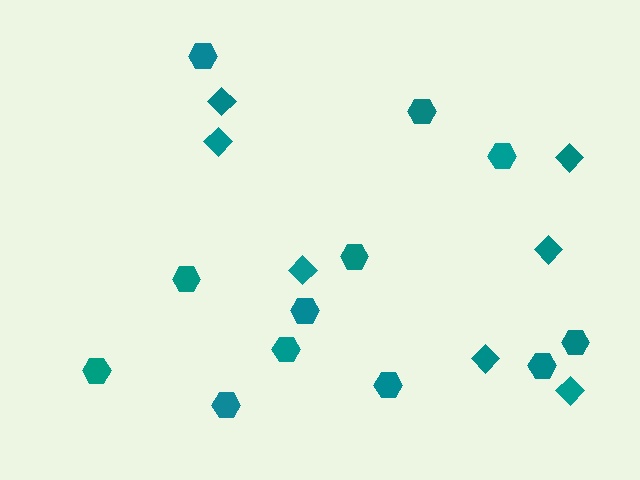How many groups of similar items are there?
There are 2 groups: one group of diamonds (7) and one group of hexagons (12).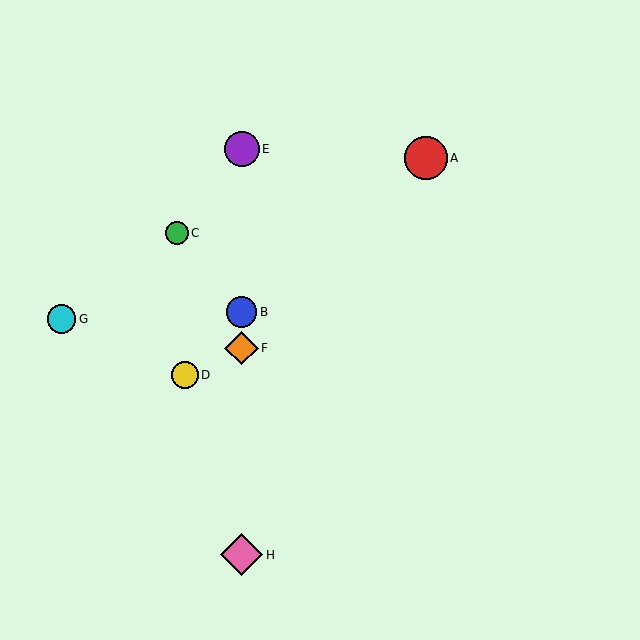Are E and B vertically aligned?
Yes, both are at x≈242.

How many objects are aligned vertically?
4 objects (B, E, F, H) are aligned vertically.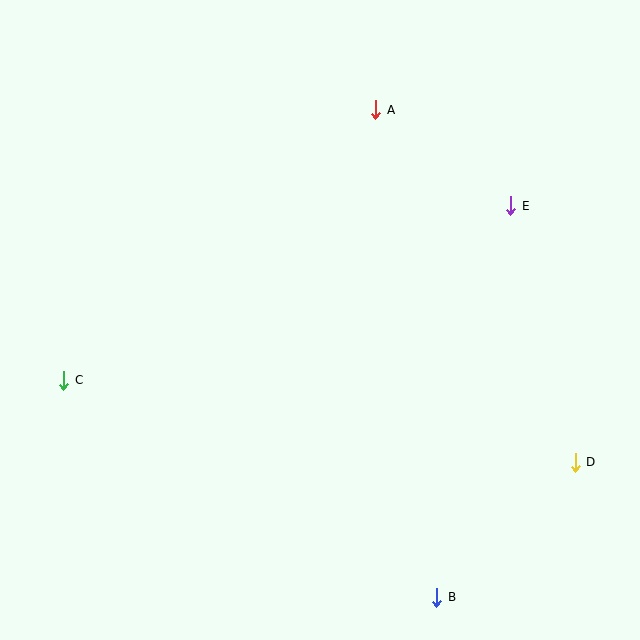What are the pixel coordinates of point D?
Point D is at (575, 462).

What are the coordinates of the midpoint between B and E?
The midpoint between B and E is at (474, 402).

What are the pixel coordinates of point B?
Point B is at (437, 597).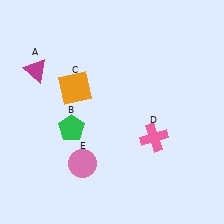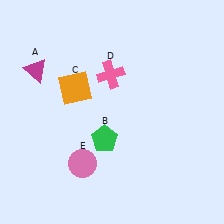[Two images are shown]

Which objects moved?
The objects that moved are: the green pentagon (B), the pink cross (D).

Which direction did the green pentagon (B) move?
The green pentagon (B) moved right.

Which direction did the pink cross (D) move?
The pink cross (D) moved up.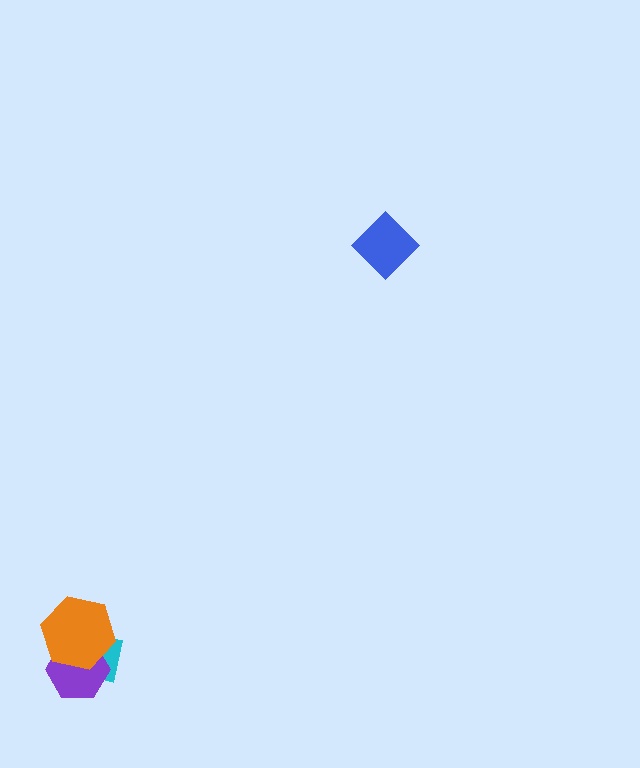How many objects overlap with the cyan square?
2 objects overlap with the cyan square.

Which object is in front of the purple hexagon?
The orange hexagon is in front of the purple hexagon.